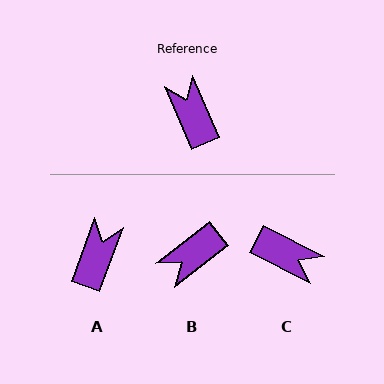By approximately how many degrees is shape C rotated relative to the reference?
Approximately 140 degrees clockwise.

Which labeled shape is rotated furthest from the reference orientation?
C, about 140 degrees away.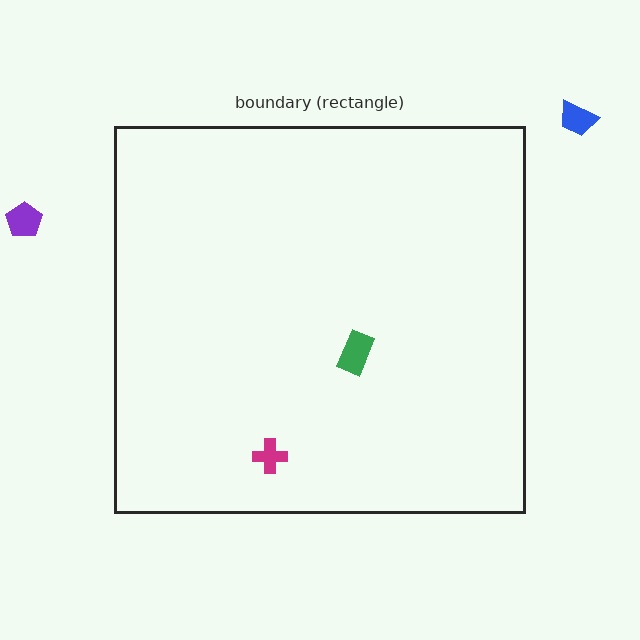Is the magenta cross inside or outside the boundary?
Inside.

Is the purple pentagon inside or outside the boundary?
Outside.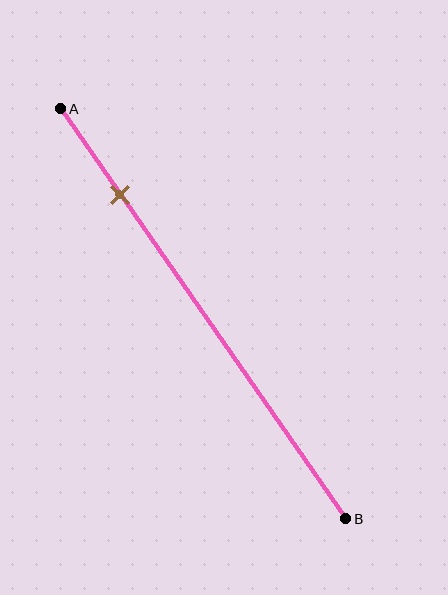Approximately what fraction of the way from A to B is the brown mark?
The brown mark is approximately 20% of the way from A to B.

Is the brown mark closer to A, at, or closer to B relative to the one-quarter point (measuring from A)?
The brown mark is closer to point A than the one-quarter point of segment AB.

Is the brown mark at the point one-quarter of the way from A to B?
No, the mark is at about 20% from A, not at the 25% one-quarter point.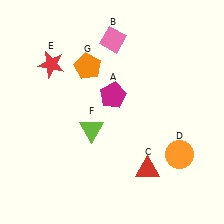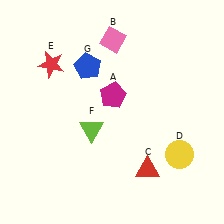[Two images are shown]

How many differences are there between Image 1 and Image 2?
There are 2 differences between the two images.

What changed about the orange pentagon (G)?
In Image 1, G is orange. In Image 2, it changed to blue.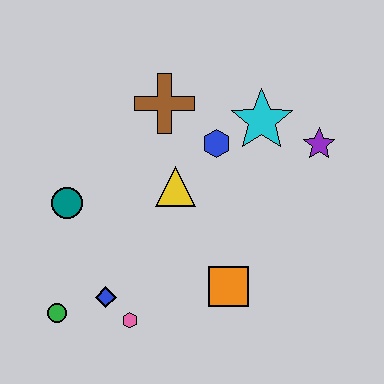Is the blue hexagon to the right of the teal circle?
Yes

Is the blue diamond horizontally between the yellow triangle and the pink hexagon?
No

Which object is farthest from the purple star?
The green circle is farthest from the purple star.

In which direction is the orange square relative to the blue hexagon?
The orange square is below the blue hexagon.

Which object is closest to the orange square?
The pink hexagon is closest to the orange square.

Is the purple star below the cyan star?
Yes